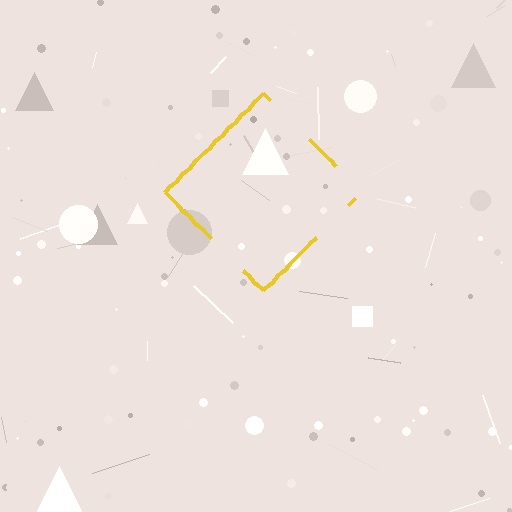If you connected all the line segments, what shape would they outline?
They would outline a diamond.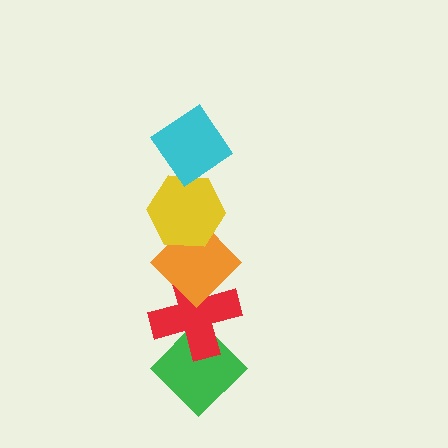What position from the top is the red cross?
The red cross is 4th from the top.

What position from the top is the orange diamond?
The orange diamond is 3rd from the top.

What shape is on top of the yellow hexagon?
The cyan diamond is on top of the yellow hexagon.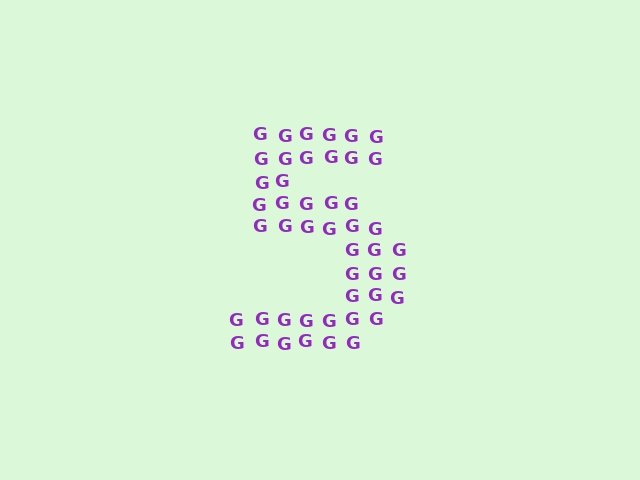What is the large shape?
The large shape is the digit 5.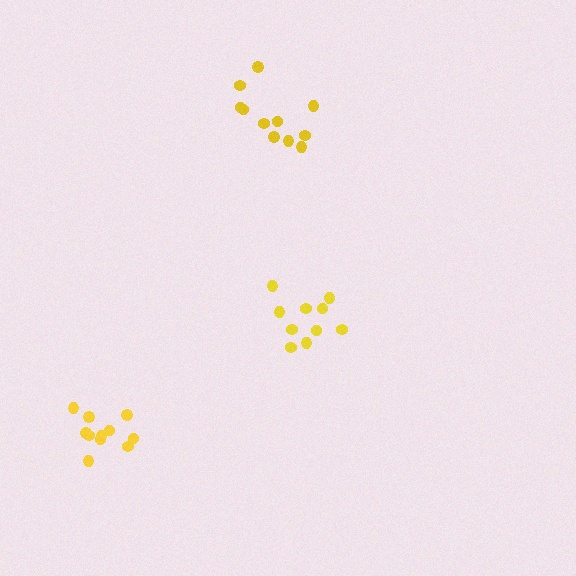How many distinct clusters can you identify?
There are 3 distinct clusters.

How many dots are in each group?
Group 1: 11 dots, Group 2: 10 dots, Group 3: 11 dots (32 total).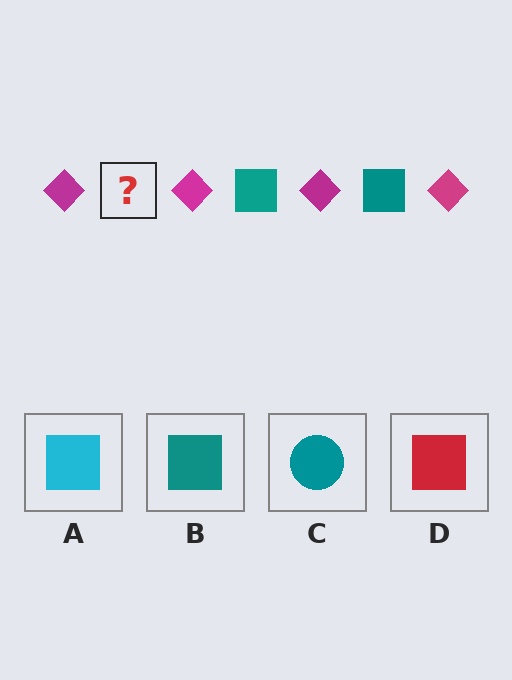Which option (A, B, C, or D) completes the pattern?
B.